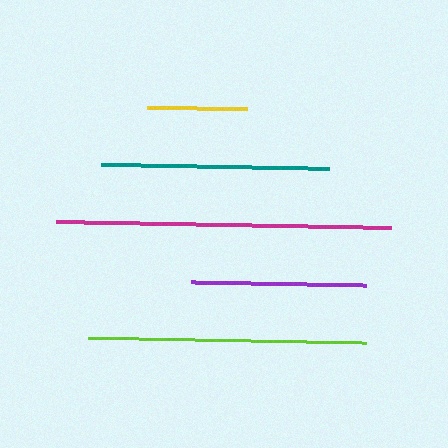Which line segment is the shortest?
The yellow line is the shortest at approximately 100 pixels.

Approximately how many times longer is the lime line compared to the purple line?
The lime line is approximately 1.6 times the length of the purple line.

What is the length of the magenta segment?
The magenta segment is approximately 334 pixels long.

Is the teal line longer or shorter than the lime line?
The lime line is longer than the teal line.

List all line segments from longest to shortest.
From longest to shortest: magenta, lime, teal, purple, yellow.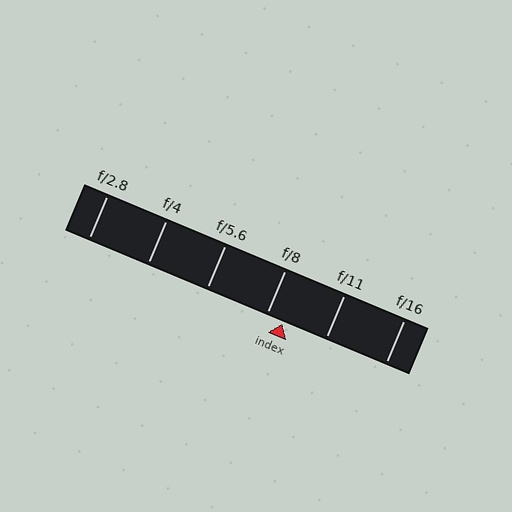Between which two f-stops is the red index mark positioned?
The index mark is between f/8 and f/11.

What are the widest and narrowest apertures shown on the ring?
The widest aperture shown is f/2.8 and the narrowest is f/16.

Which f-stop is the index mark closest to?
The index mark is closest to f/8.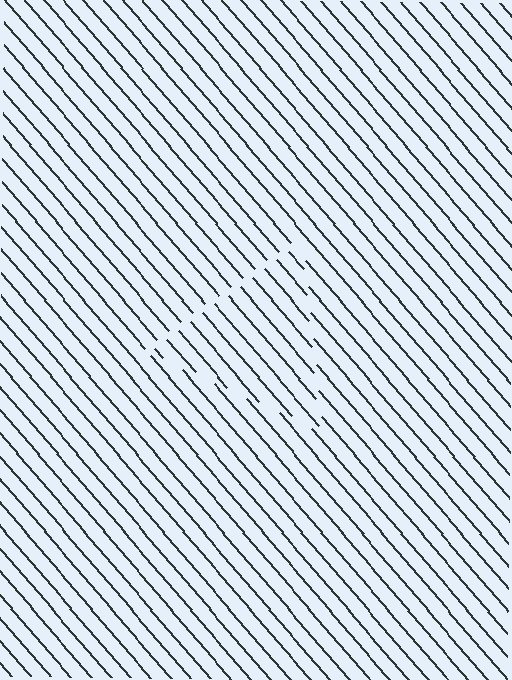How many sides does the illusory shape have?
3 sides — the line-ends trace a triangle.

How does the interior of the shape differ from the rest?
The interior of the shape contains the same grating, shifted by half a period — the contour is defined by the phase discontinuity where line-ends from the inner and outer gratings abut.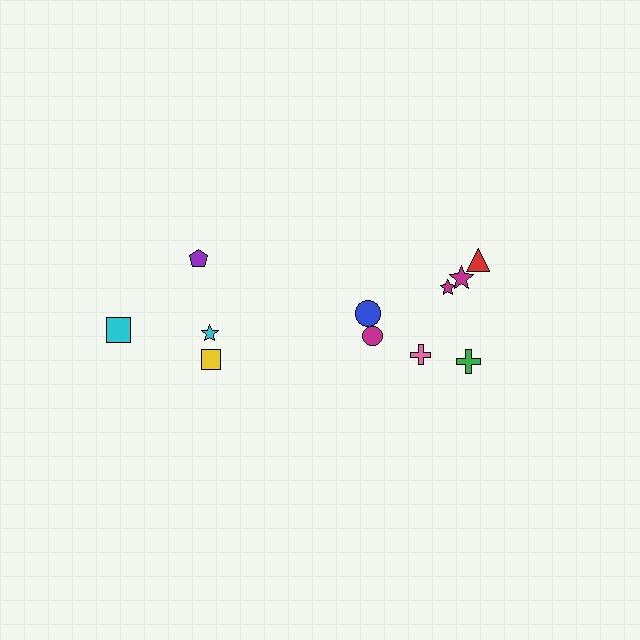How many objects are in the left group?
There are 4 objects.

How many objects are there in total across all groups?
There are 11 objects.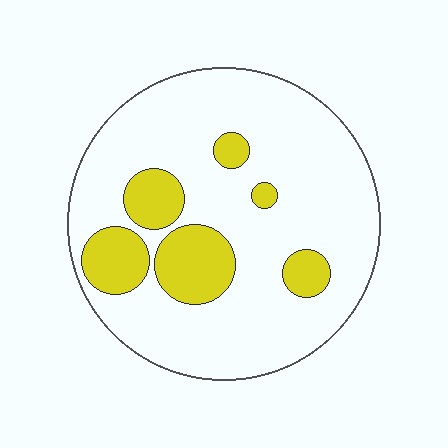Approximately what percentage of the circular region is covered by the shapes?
Approximately 20%.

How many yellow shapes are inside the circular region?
6.